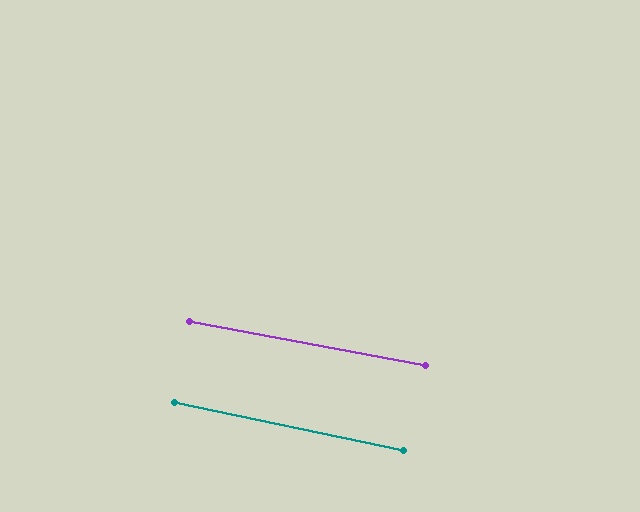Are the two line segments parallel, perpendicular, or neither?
Parallel — their directions differ by only 1.3°.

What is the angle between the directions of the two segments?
Approximately 1 degree.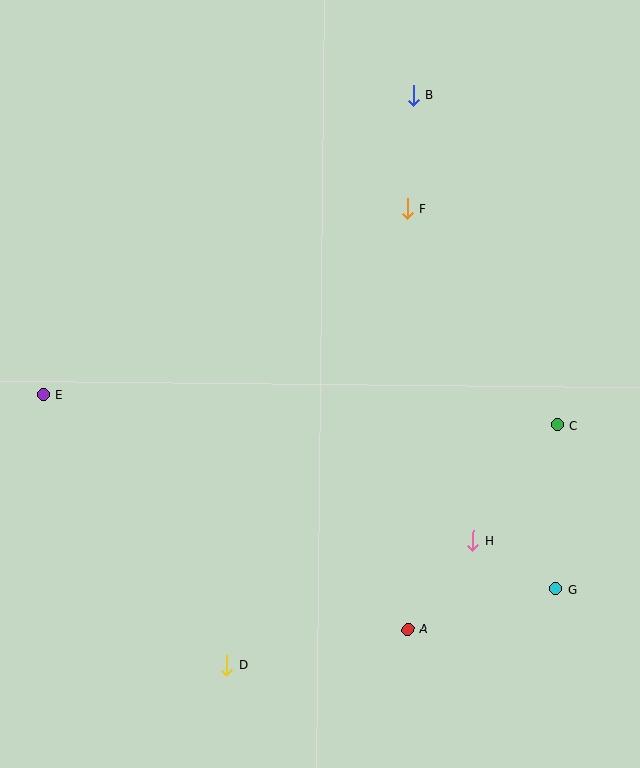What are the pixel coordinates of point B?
Point B is at (413, 95).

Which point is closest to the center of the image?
Point F at (407, 209) is closest to the center.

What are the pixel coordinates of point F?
Point F is at (407, 209).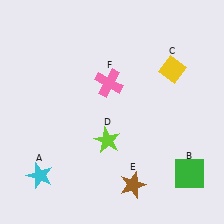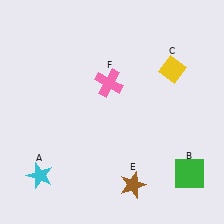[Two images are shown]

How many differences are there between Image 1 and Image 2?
There is 1 difference between the two images.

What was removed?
The lime star (D) was removed in Image 2.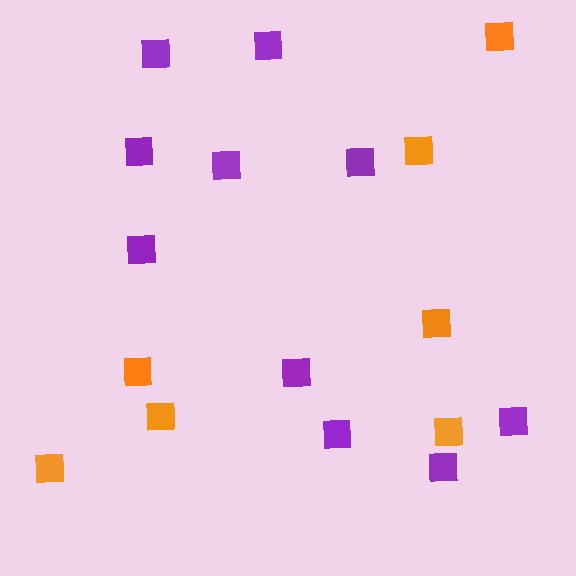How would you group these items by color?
There are 2 groups: one group of orange squares (7) and one group of purple squares (10).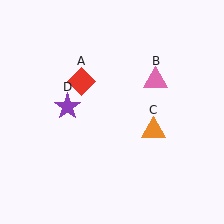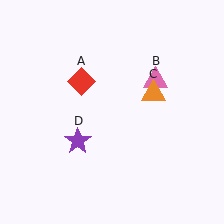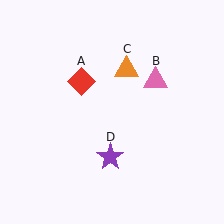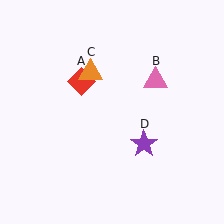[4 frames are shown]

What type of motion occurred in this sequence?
The orange triangle (object C), purple star (object D) rotated counterclockwise around the center of the scene.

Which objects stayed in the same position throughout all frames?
Red diamond (object A) and pink triangle (object B) remained stationary.